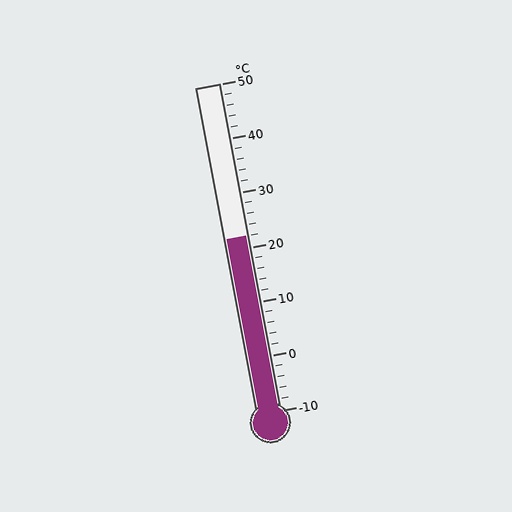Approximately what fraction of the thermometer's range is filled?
The thermometer is filled to approximately 55% of its range.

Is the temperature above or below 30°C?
The temperature is below 30°C.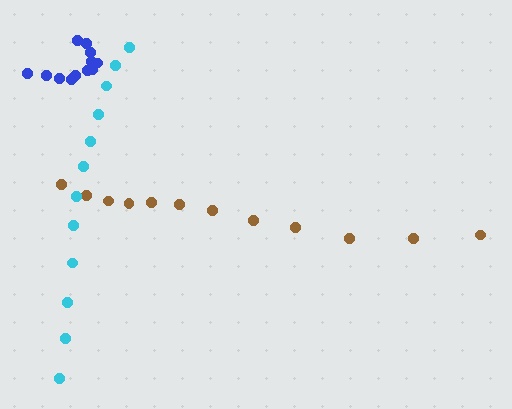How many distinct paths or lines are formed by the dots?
There are 3 distinct paths.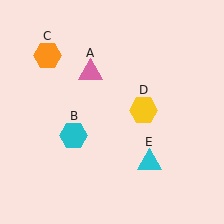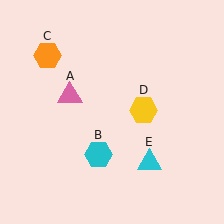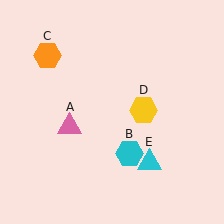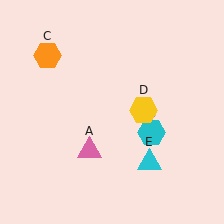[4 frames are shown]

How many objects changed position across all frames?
2 objects changed position: pink triangle (object A), cyan hexagon (object B).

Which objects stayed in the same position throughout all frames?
Orange hexagon (object C) and yellow hexagon (object D) and cyan triangle (object E) remained stationary.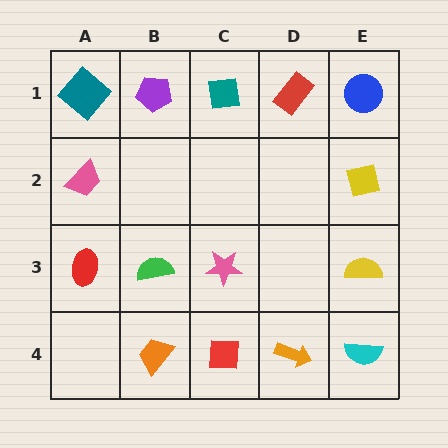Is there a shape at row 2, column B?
No, that cell is empty.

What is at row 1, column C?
A teal square.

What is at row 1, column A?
A teal diamond.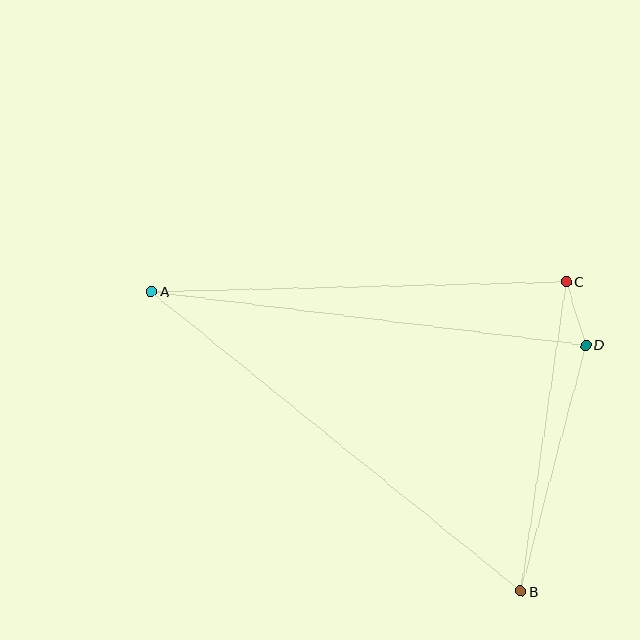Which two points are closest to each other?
Points C and D are closest to each other.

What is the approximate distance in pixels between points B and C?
The distance between B and C is approximately 312 pixels.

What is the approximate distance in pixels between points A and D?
The distance between A and D is approximately 438 pixels.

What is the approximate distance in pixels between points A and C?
The distance between A and C is approximately 415 pixels.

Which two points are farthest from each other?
Points A and B are farthest from each other.